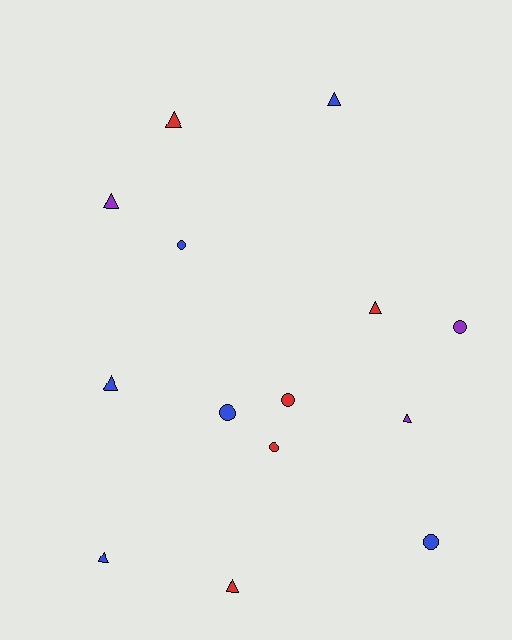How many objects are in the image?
There are 14 objects.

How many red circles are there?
There are 2 red circles.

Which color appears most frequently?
Blue, with 6 objects.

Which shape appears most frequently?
Triangle, with 8 objects.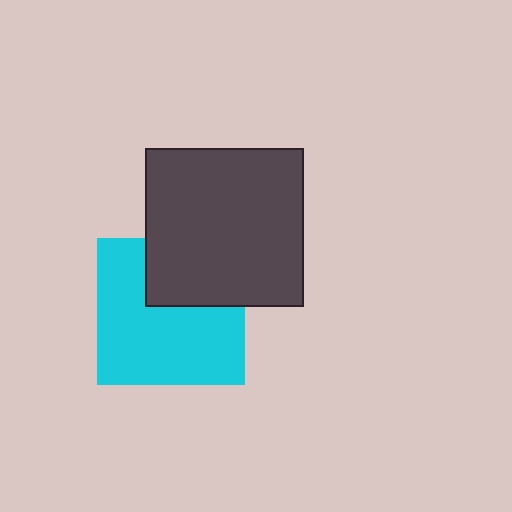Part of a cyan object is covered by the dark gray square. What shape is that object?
It is a square.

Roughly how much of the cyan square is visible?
Most of it is visible (roughly 68%).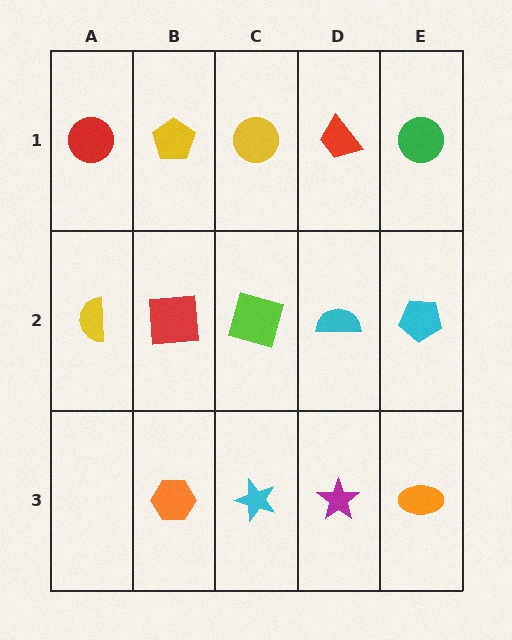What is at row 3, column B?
An orange hexagon.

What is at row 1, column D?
A red trapezoid.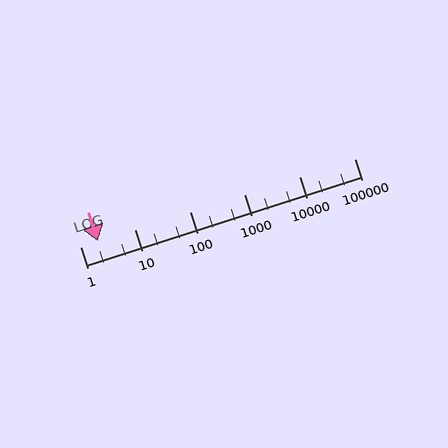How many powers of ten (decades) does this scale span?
The scale spans 5 decades, from 1 to 100000.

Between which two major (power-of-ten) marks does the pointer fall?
The pointer is between 1 and 10.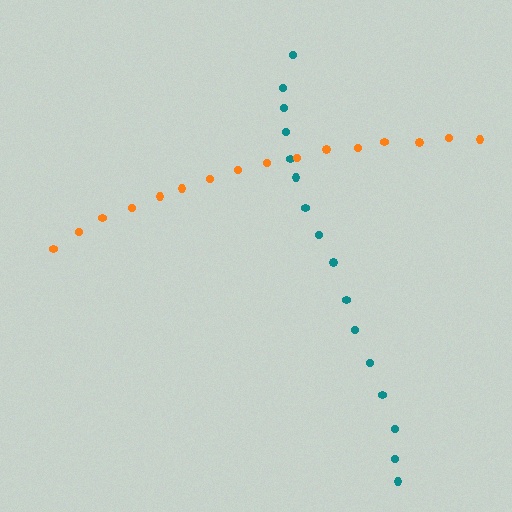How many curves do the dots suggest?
There are 2 distinct paths.